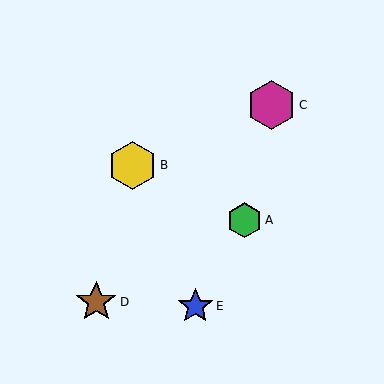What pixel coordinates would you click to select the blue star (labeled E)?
Click at (195, 306) to select the blue star E.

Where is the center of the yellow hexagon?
The center of the yellow hexagon is at (133, 165).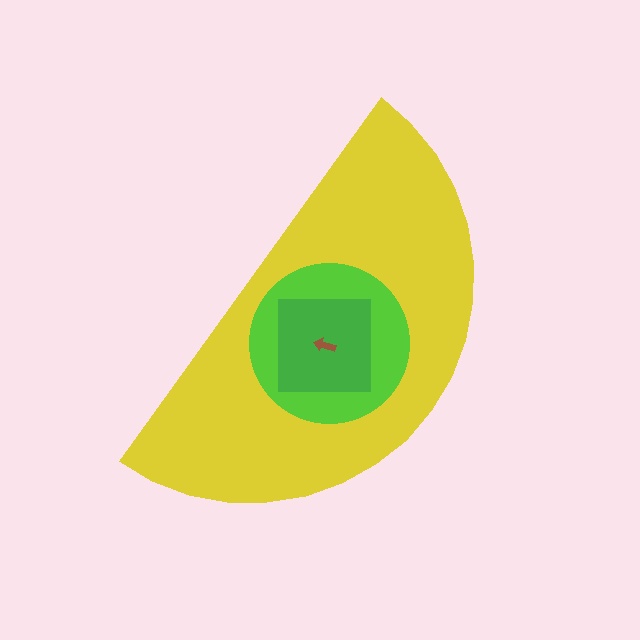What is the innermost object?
The brown arrow.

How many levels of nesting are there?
4.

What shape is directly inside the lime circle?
The green square.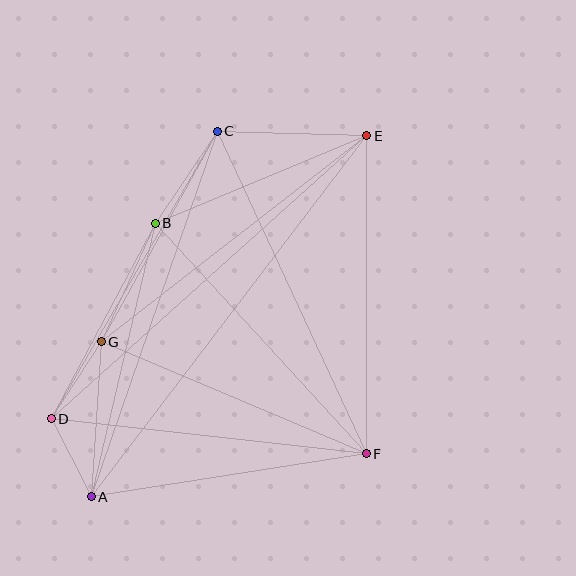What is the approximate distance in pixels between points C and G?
The distance between C and G is approximately 240 pixels.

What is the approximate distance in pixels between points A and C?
The distance between A and C is approximately 386 pixels.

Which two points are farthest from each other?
Points A and E are farthest from each other.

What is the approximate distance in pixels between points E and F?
The distance between E and F is approximately 318 pixels.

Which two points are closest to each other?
Points A and D are closest to each other.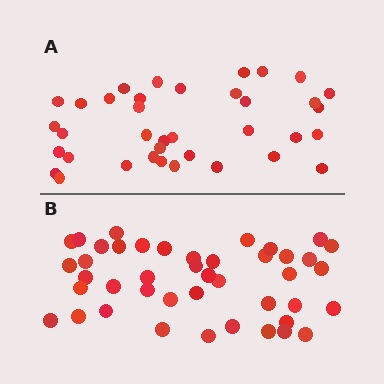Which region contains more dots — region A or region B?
Region B (the bottom region) has more dots.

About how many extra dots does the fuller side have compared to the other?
Region B has about 6 more dots than region A.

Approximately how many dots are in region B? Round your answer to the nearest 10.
About 40 dots. (The exact count is 43, which rounds to 40.)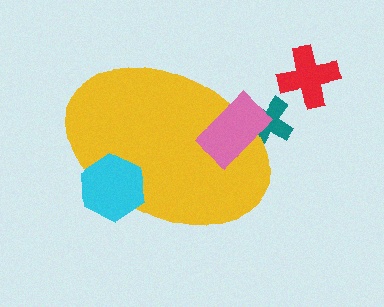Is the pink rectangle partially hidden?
No, the pink rectangle is fully visible.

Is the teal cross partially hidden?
Yes, the teal cross is partially hidden behind the yellow ellipse.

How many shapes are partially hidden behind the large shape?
1 shape is partially hidden.